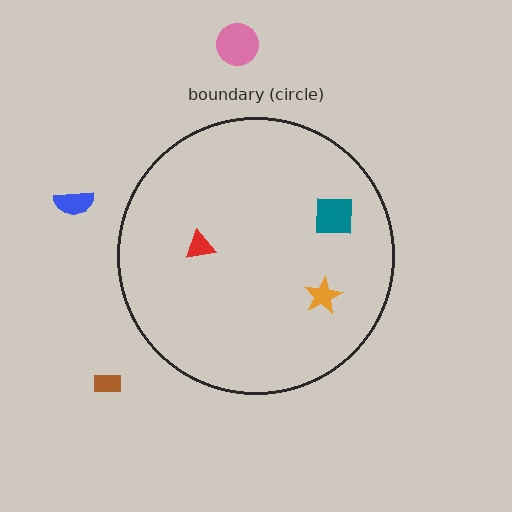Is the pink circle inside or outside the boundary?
Outside.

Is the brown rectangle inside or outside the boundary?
Outside.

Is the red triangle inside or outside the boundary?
Inside.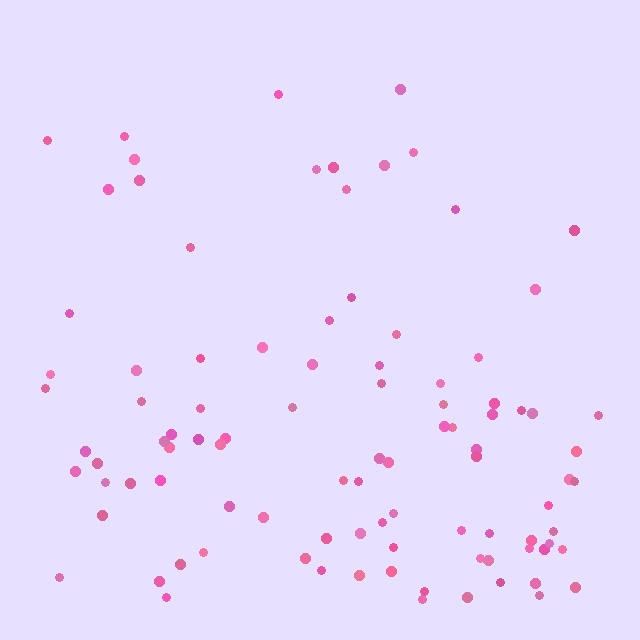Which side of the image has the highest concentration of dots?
The bottom.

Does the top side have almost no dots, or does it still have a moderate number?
Still a moderate number, just noticeably fewer than the bottom.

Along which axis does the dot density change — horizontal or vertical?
Vertical.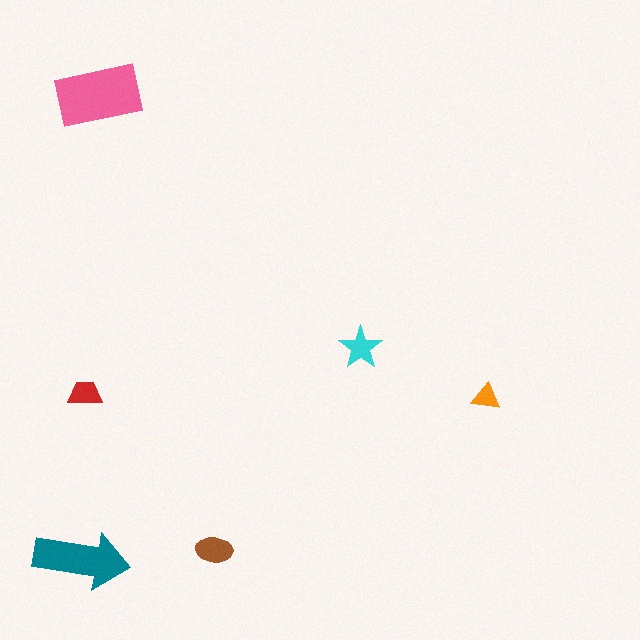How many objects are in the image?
There are 6 objects in the image.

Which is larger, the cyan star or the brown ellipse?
The brown ellipse.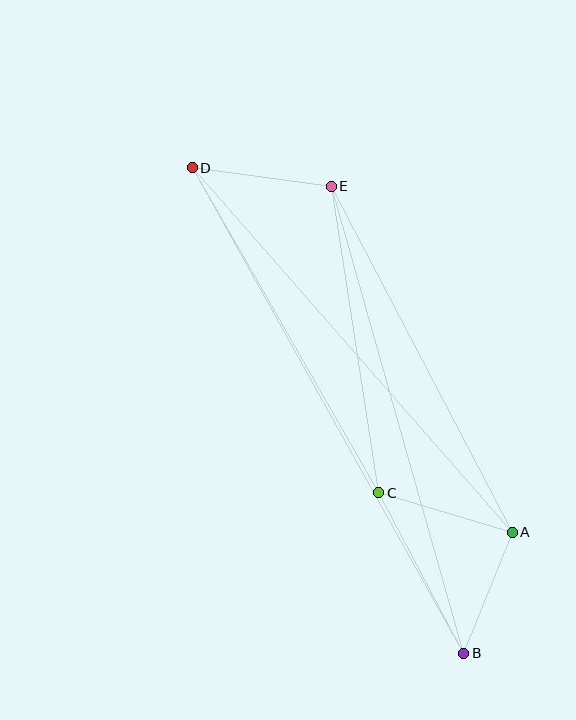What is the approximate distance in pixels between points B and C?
The distance between B and C is approximately 182 pixels.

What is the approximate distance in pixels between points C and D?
The distance between C and D is approximately 375 pixels.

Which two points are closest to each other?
Points A and B are closest to each other.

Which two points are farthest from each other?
Points B and D are farthest from each other.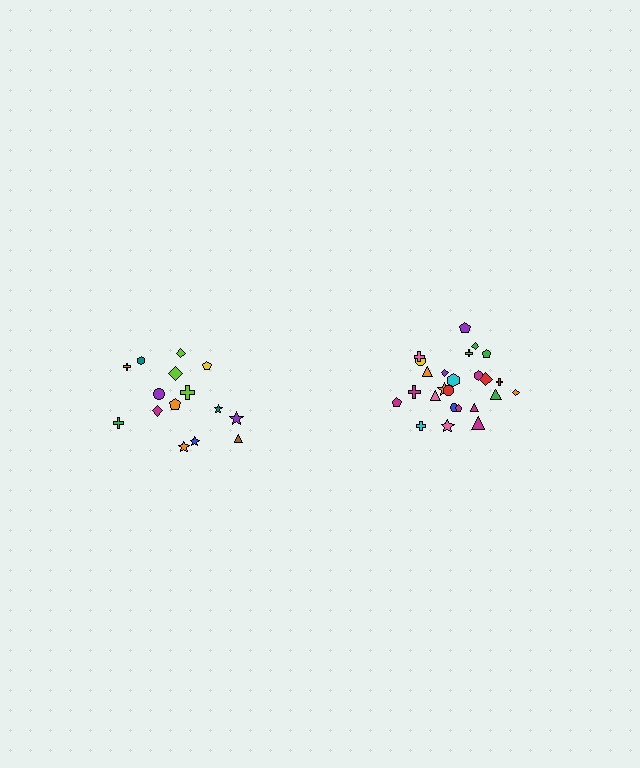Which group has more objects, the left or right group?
The right group.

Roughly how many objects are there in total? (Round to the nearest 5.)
Roughly 40 objects in total.